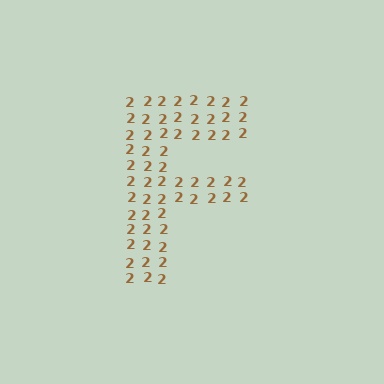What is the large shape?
The large shape is the letter F.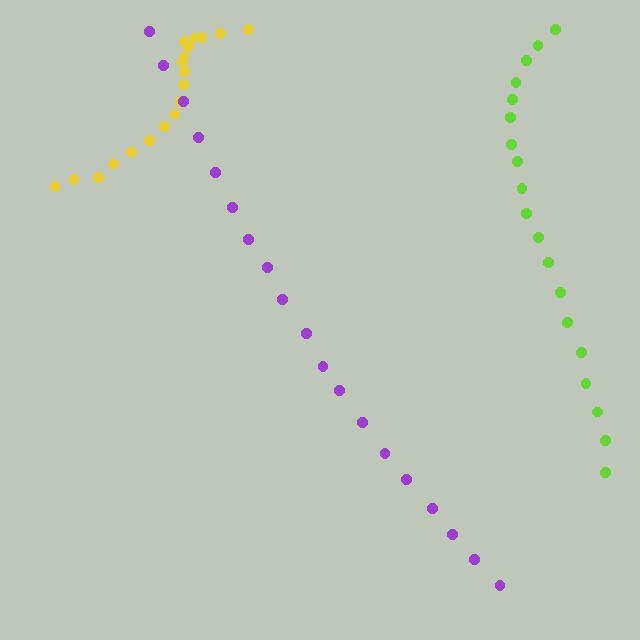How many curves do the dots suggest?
There are 3 distinct paths.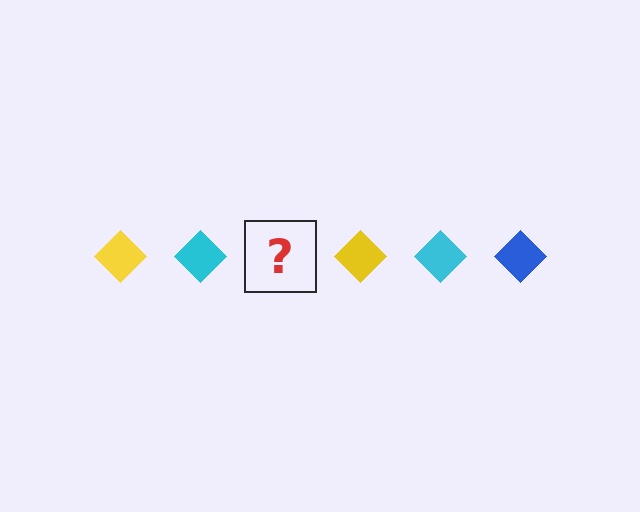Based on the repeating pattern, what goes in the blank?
The blank should be a blue diamond.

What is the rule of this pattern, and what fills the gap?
The rule is that the pattern cycles through yellow, cyan, blue diamonds. The gap should be filled with a blue diamond.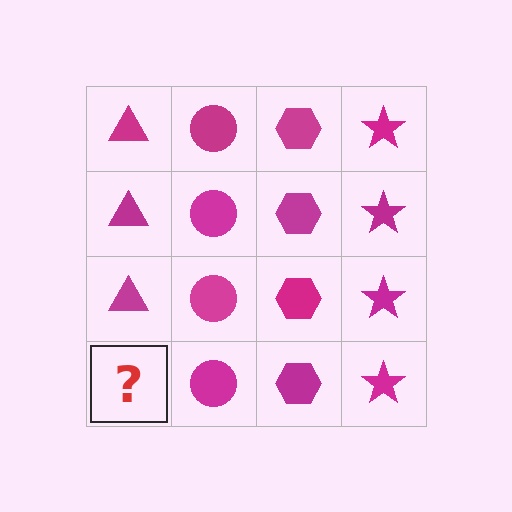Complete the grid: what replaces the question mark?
The question mark should be replaced with a magenta triangle.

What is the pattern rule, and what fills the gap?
The rule is that each column has a consistent shape. The gap should be filled with a magenta triangle.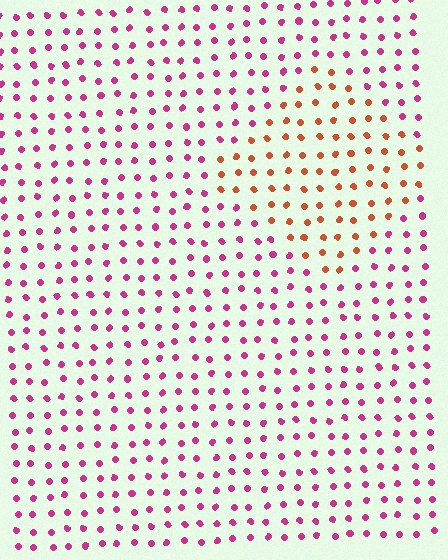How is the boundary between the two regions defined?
The boundary is defined purely by a slight shift in hue (about 49 degrees). Spacing, size, and orientation are identical on both sides.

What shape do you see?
I see a diamond.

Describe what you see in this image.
The image is filled with small magenta elements in a uniform arrangement. A diamond-shaped region is visible where the elements are tinted to a slightly different hue, forming a subtle color boundary.